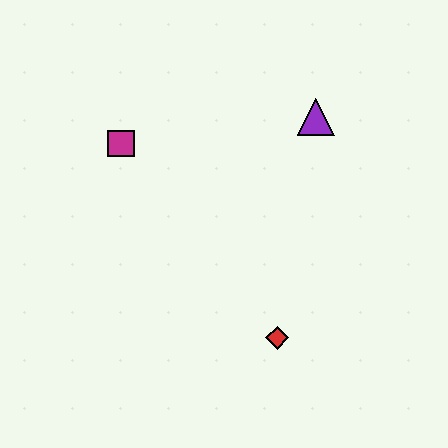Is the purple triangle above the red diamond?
Yes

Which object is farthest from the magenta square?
The red diamond is farthest from the magenta square.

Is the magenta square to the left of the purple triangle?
Yes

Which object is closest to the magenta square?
The purple triangle is closest to the magenta square.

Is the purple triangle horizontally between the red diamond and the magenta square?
No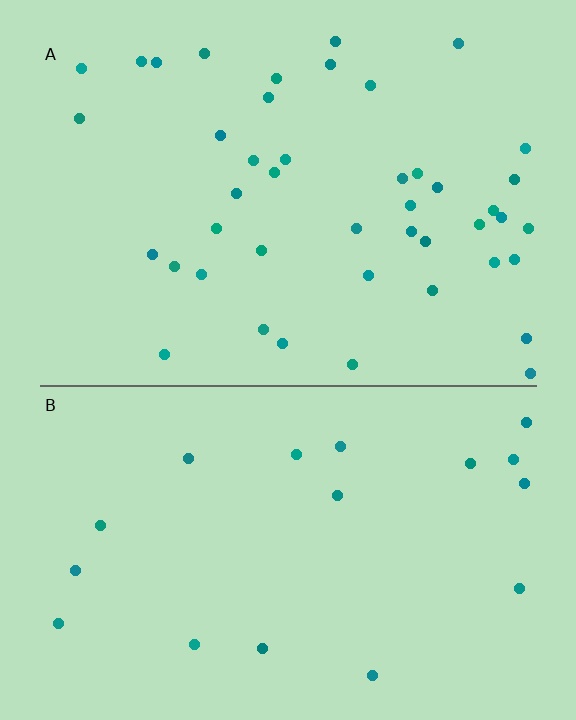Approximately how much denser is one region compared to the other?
Approximately 2.5× — region A over region B.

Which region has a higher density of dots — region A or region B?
A (the top).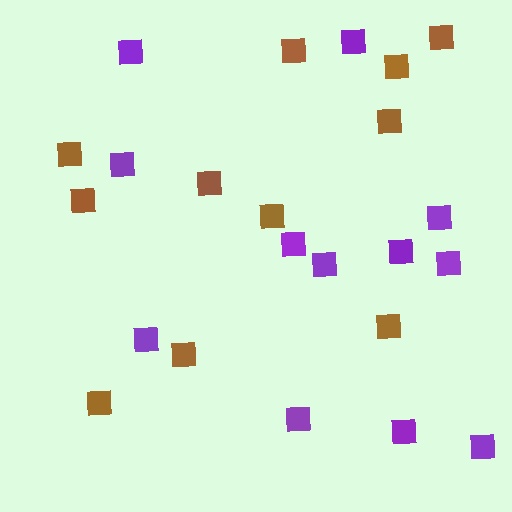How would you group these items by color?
There are 2 groups: one group of brown squares (11) and one group of purple squares (12).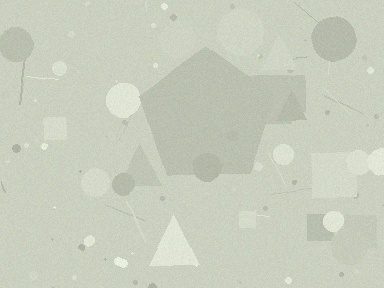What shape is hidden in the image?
A pentagon is hidden in the image.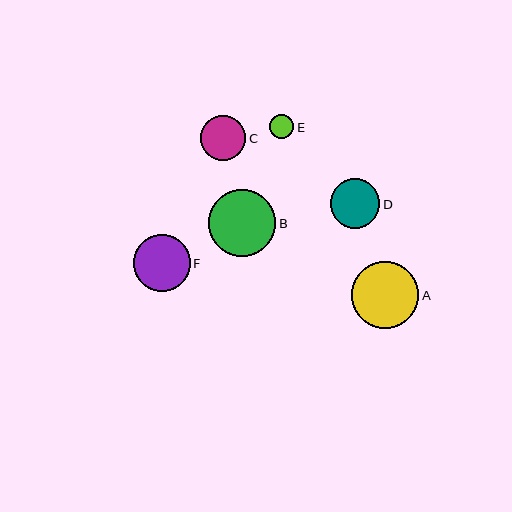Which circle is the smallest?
Circle E is the smallest with a size of approximately 24 pixels.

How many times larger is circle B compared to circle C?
Circle B is approximately 1.5 times the size of circle C.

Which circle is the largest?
Circle A is the largest with a size of approximately 67 pixels.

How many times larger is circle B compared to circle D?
Circle B is approximately 1.4 times the size of circle D.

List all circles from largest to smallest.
From largest to smallest: A, B, F, D, C, E.